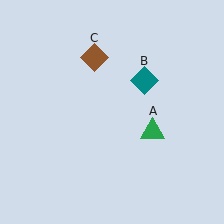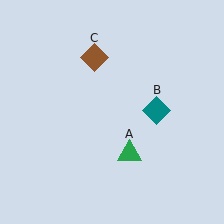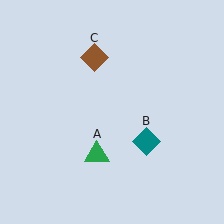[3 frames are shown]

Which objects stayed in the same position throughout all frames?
Brown diamond (object C) remained stationary.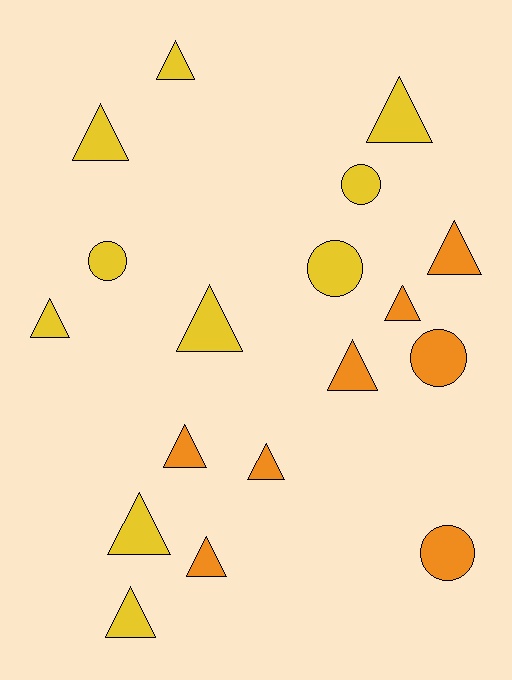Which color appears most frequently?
Yellow, with 10 objects.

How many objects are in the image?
There are 18 objects.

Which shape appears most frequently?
Triangle, with 13 objects.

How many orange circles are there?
There are 2 orange circles.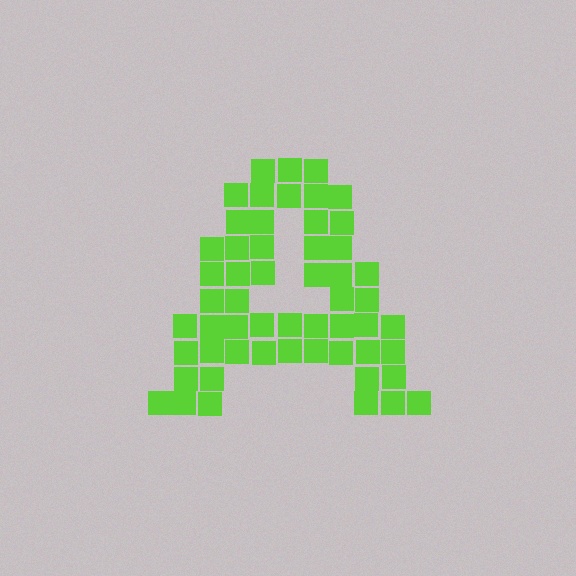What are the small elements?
The small elements are squares.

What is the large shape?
The large shape is the letter A.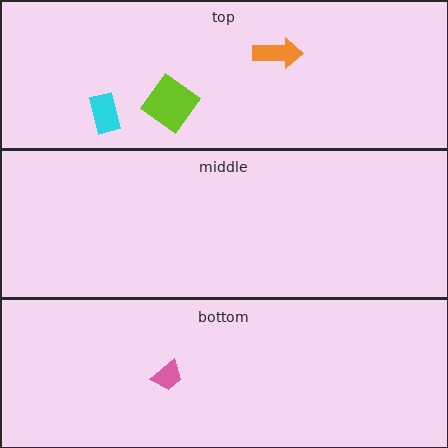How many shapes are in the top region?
3.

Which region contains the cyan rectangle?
The top region.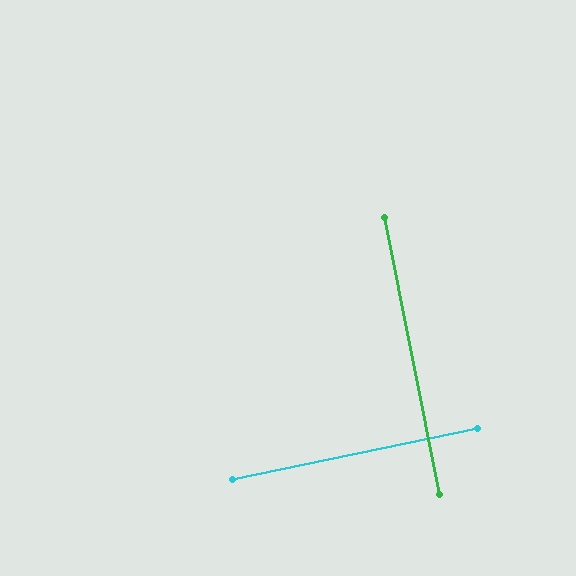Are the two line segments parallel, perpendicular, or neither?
Perpendicular — they meet at approximately 89°.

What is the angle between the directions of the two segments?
Approximately 89 degrees.